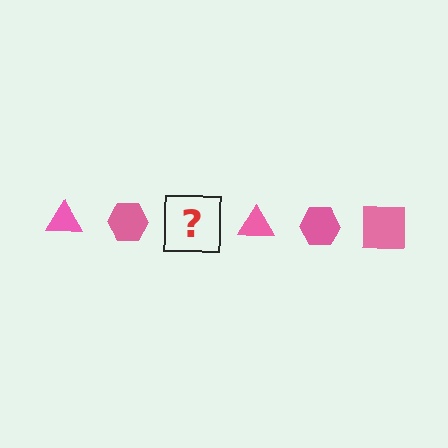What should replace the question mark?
The question mark should be replaced with a pink square.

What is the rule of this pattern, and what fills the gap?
The rule is that the pattern cycles through triangle, hexagon, square shapes in pink. The gap should be filled with a pink square.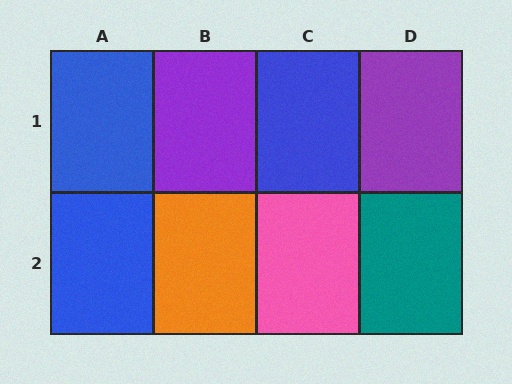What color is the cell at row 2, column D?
Teal.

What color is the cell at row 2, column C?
Pink.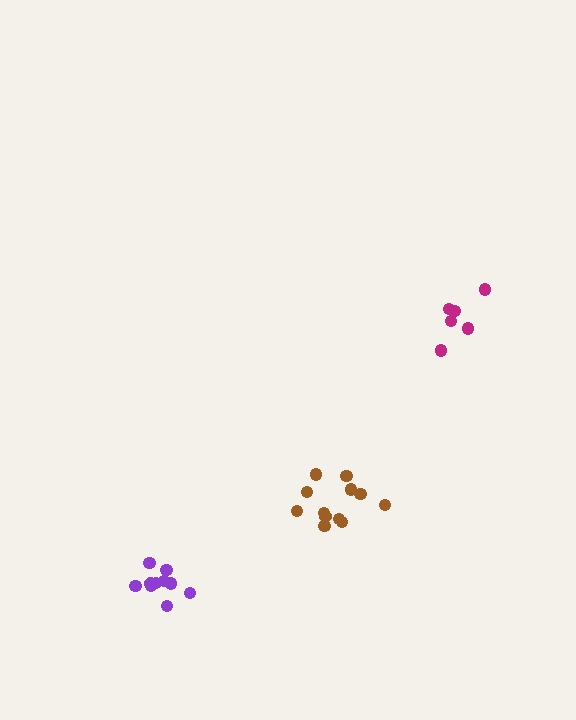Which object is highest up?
The magenta cluster is topmost.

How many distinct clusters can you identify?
There are 3 distinct clusters.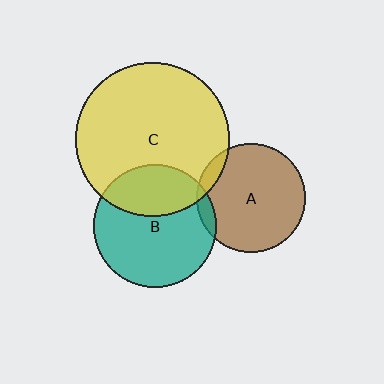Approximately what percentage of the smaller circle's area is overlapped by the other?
Approximately 10%.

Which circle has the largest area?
Circle C (yellow).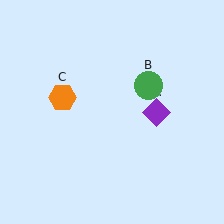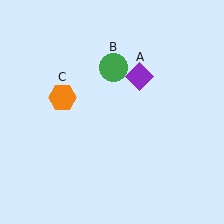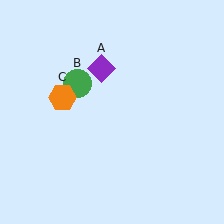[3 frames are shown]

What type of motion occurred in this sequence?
The purple diamond (object A), green circle (object B) rotated counterclockwise around the center of the scene.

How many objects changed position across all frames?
2 objects changed position: purple diamond (object A), green circle (object B).